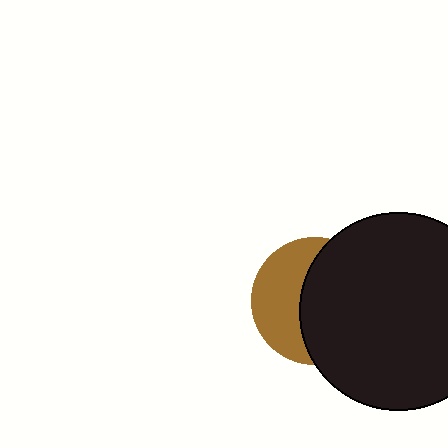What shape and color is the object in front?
The object in front is a black circle.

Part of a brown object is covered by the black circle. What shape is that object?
It is a circle.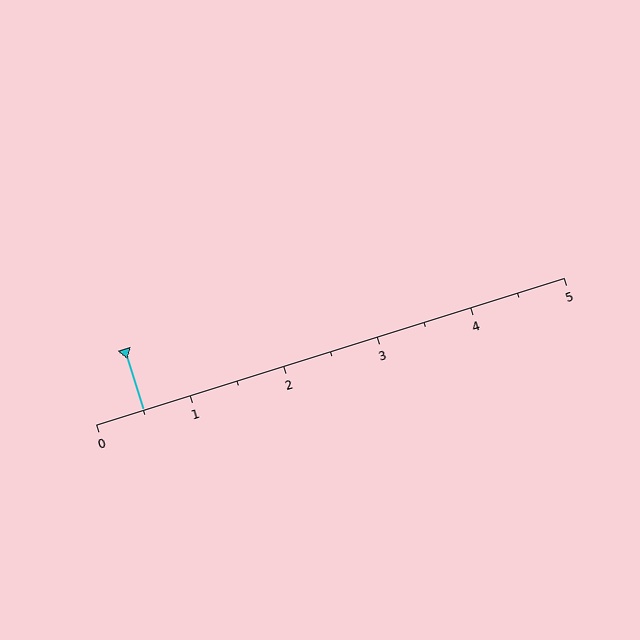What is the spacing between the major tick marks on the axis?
The major ticks are spaced 1 apart.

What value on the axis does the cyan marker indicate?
The marker indicates approximately 0.5.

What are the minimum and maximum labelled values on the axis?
The axis runs from 0 to 5.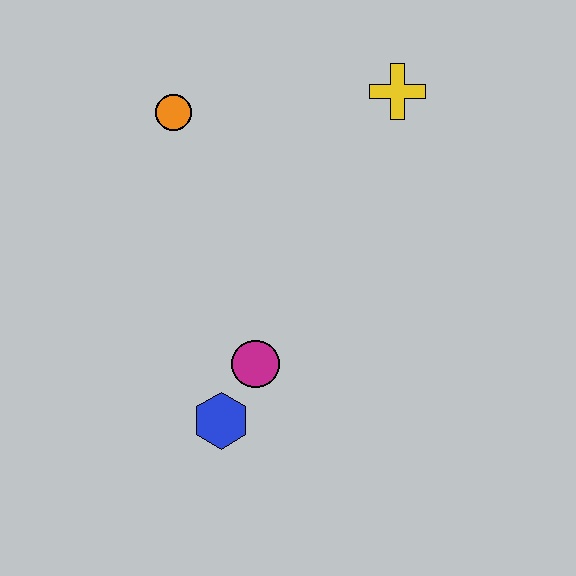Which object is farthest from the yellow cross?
The blue hexagon is farthest from the yellow cross.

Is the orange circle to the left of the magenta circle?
Yes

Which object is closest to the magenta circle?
The blue hexagon is closest to the magenta circle.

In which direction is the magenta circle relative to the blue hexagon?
The magenta circle is above the blue hexagon.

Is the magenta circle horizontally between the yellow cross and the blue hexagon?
Yes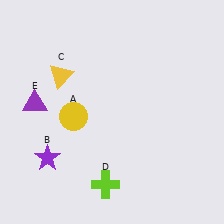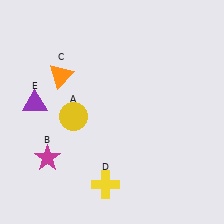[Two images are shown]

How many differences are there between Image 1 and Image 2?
There are 3 differences between the two images.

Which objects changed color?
B changed from purple to magenta. C changed from yellow to orange. D changed from lime to yellow.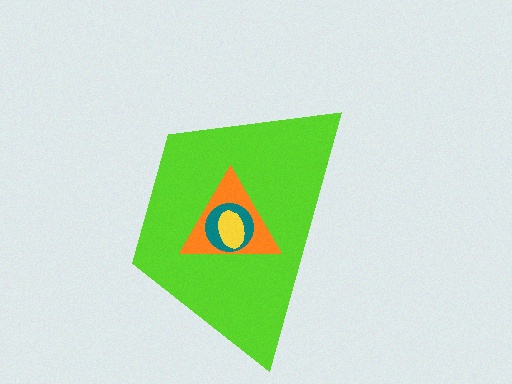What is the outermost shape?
The lime trapezoid.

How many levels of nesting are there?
4.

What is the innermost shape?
The yellow ellipse.